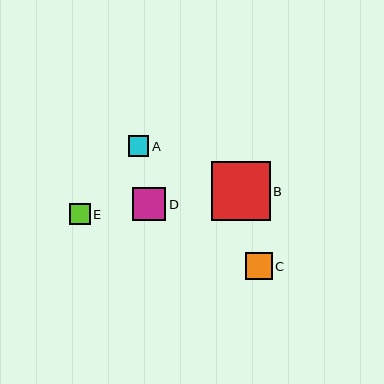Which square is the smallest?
Square A is the smallest with a size of approximately 21 pixels.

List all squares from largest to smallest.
From largest to smallest: B, D, C, E, A.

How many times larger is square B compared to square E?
Square B is approximately 2.8 times the size of square E.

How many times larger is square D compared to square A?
Square D is approximately 1.6 times the size of square A.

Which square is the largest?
Square B is the largest with a size of approximately 58 pixels.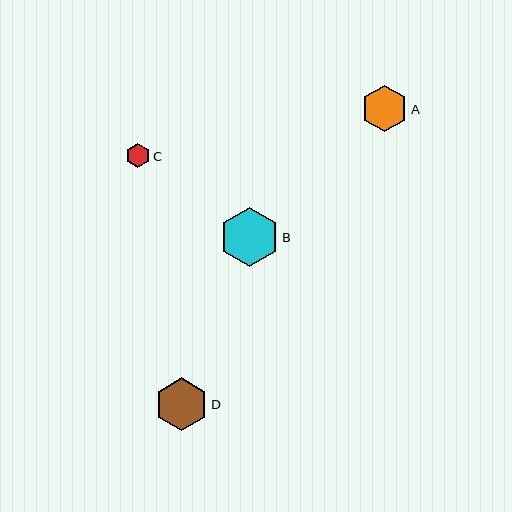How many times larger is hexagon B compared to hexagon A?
Hexagon B is approximately 1.3 times the size of hexagon A.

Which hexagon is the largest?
Hexagon B is the largest with a size of approximately 59 pixels.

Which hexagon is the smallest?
Hexagon C is the smallest with a size of approximately 24 pixels.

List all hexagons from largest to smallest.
From largest to smallest: B, D, A, C.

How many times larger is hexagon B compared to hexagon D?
Hexagon B is approximately 1.1 times the size of hexagon D.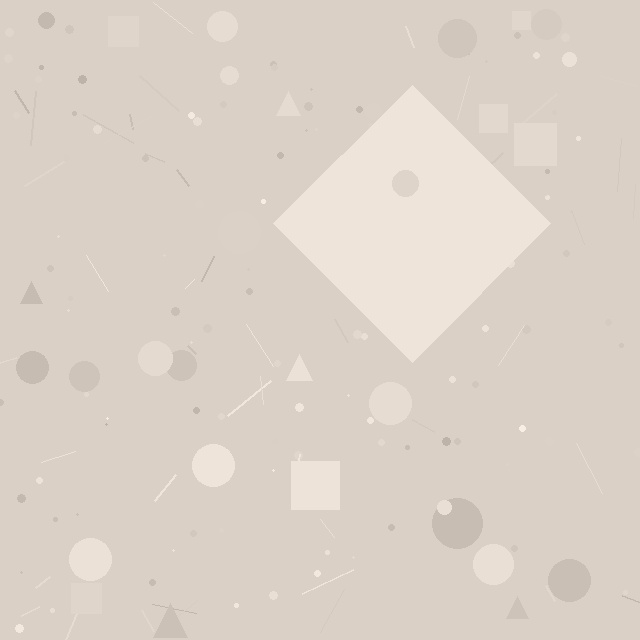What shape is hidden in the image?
A diamond is hidden in the image.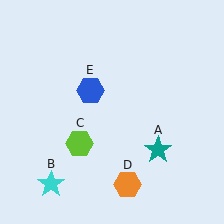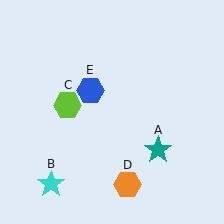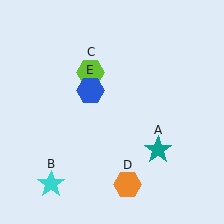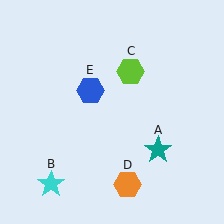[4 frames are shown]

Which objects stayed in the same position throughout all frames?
Teal star (object A) and cyan star (object B) and orange hexagon (object D) and blue hexagon (object E) remained stationary.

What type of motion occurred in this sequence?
The lime hexagon (object C) rotated clockwise around the center of the scene.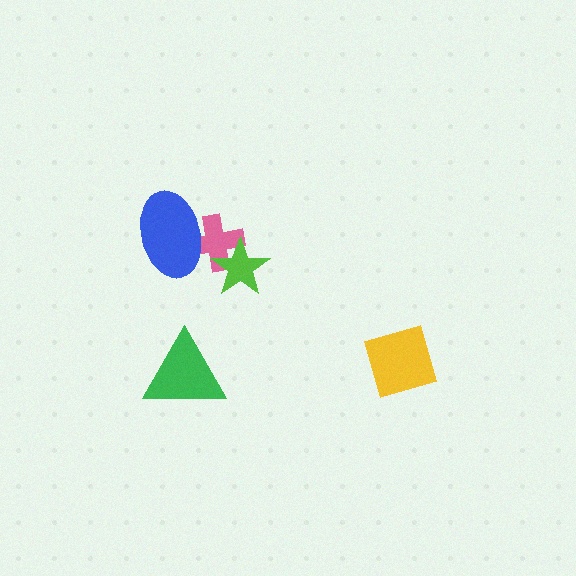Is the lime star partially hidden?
No, no other shape covers it.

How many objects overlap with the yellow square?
0 objects overlap with the yellow square.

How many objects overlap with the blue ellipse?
1 object overlaps with the blue ellipse.